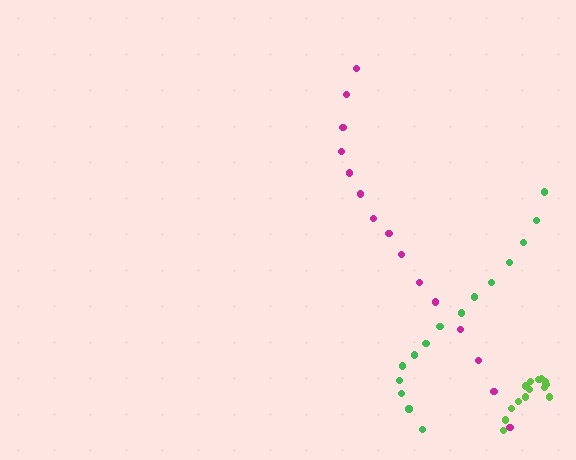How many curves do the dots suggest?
There are 3 distinct paths.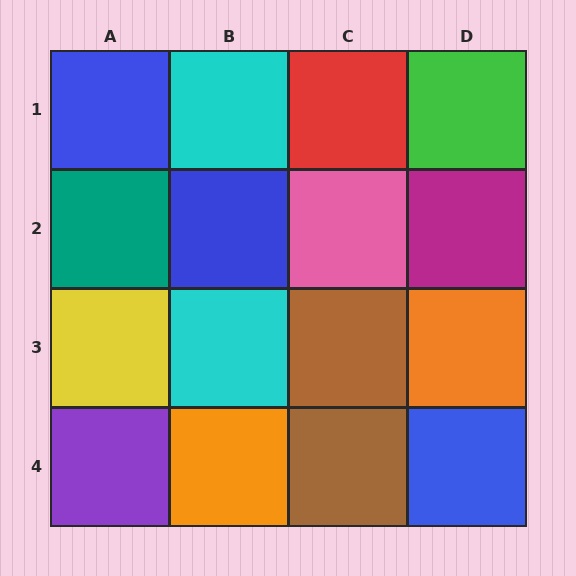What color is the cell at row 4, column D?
Blue.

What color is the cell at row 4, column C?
Brown.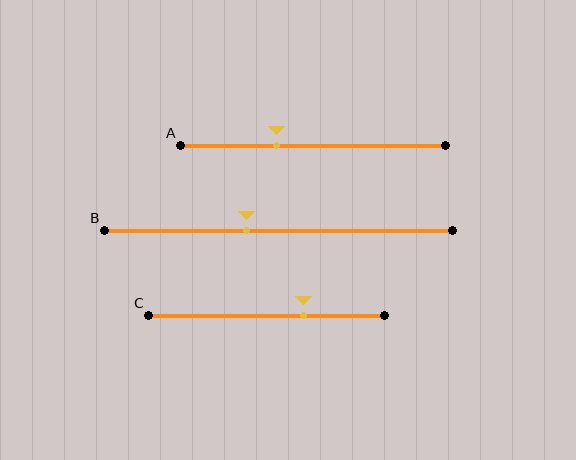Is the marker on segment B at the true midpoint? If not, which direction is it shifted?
No, the marker on segment B is shifted to the left by about 9% of the segment length.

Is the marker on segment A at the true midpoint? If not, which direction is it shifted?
No, the marker on segment A is shifted to the left by about 14% of the segment length.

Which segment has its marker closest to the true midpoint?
Segment B has its marker closest to the true midpoint.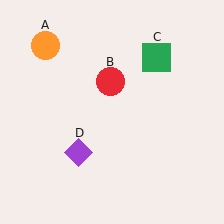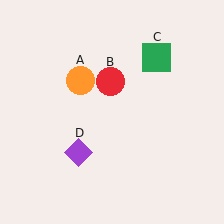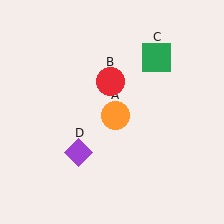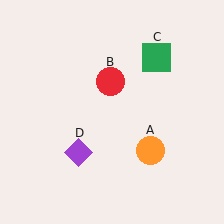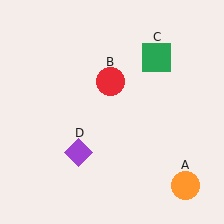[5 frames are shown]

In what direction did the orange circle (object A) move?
The orange circle (object A) moved down and to the right.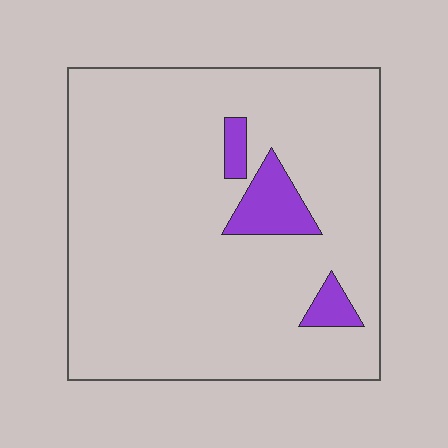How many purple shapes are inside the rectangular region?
3.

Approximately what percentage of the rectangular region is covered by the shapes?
Approximately 10%.